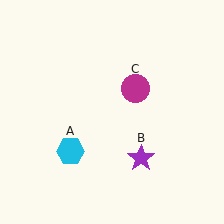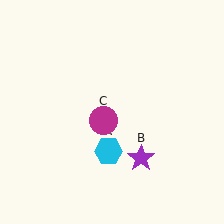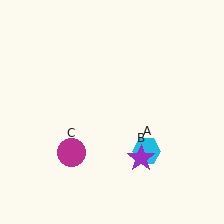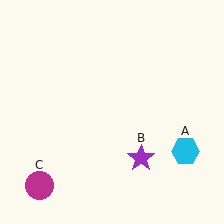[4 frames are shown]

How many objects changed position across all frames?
2 objects changed position: cyan hexagon (object A), magenta circle (object C).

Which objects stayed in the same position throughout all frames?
Purple star (object B) remained stationary.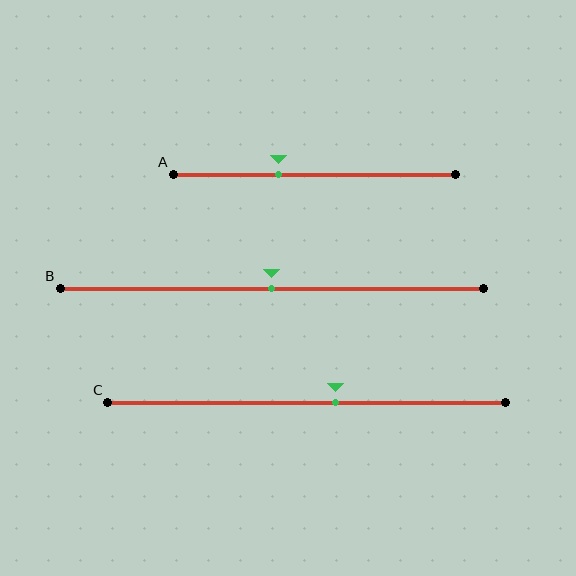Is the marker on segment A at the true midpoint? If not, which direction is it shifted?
No, the marker on segment A is shifted to the left by about 13% of the segment length.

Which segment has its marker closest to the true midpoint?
Segment B has its marker closest to the true midpoint.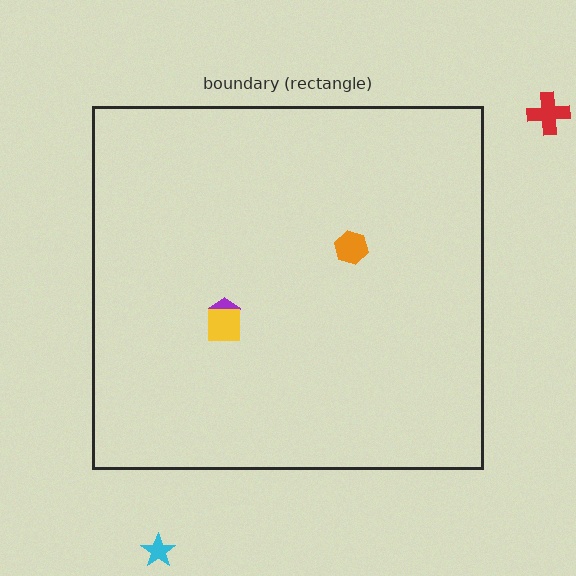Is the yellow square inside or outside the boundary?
Inside.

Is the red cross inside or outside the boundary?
Outside.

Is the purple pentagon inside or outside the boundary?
Inside.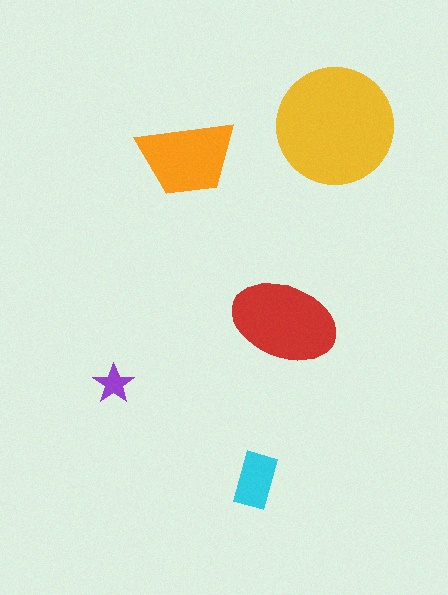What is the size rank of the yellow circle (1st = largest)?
1st.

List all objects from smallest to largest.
The purple star, the cyan rectangle, the orange trapezoid, the red ellipse, the yellow circle.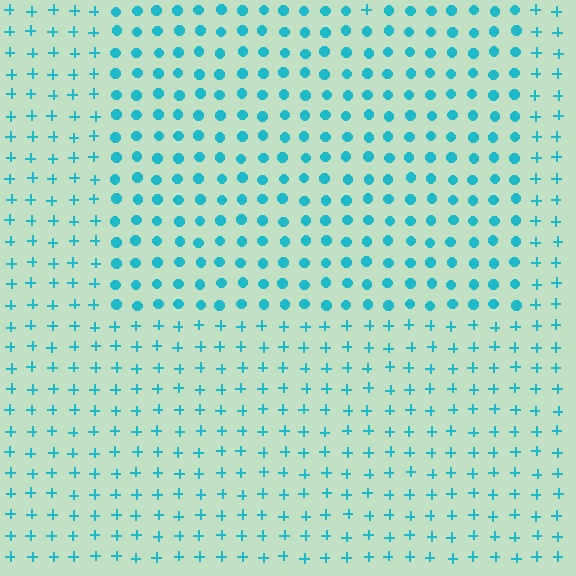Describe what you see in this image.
The image is filled with small cyan elements arranged in a uniform grid. A rectangle-shaped region contains circles, while the surrounding area contains plus signs. The boundary is defined purely by the change in element shape.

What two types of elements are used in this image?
The image uses circles inside the rectangle region and plus signs outside it.